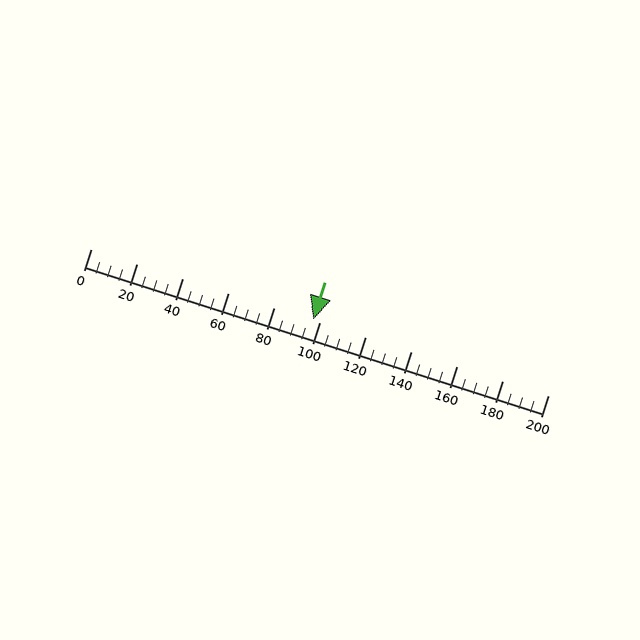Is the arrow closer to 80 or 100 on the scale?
The arrow is closer to 100.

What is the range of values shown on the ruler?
The ruler shows values from 0 to 200.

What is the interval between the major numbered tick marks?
The major tick marks are spaced 20 units apart.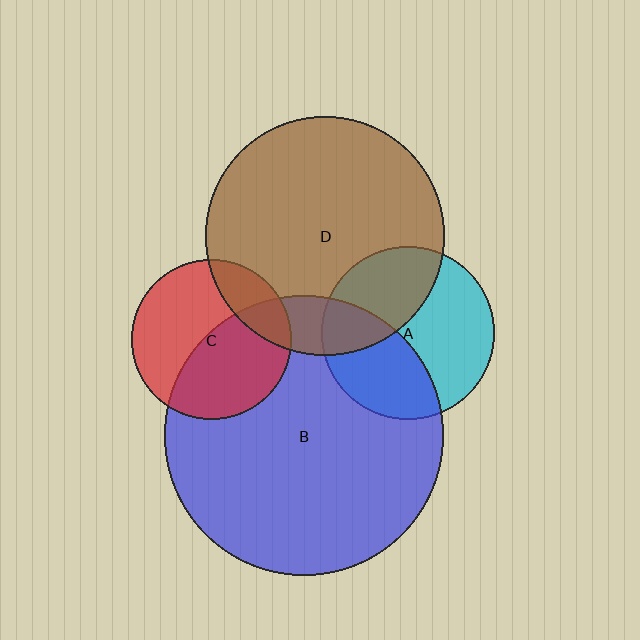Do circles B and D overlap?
Yes.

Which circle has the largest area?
Circle B (blue).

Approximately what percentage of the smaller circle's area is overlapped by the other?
Approximately 15%.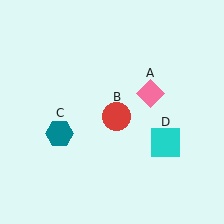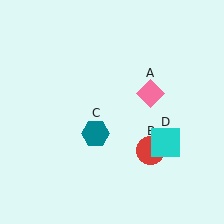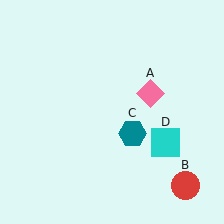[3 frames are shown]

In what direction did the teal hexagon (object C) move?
The teal hexagon (object C) moved right.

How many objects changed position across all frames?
2 objects changed position: red circle (object B), teal hexagon (object C).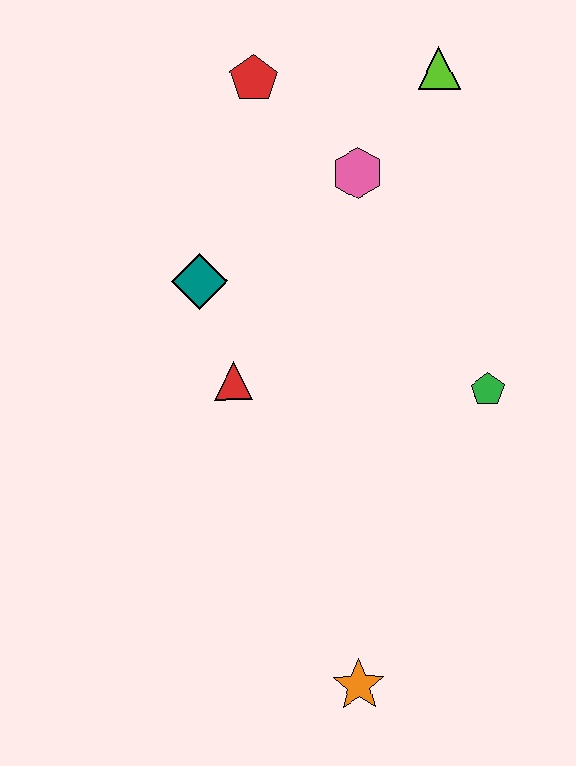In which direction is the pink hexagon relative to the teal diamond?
The pink hexagon is to the right of the teal diamond.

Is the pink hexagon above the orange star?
Yes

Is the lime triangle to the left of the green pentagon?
Yes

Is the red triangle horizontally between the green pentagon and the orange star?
No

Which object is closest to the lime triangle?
The pink hexagon is closest to the lime triangle.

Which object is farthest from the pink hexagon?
The orange star is farthest from the pink hexagon.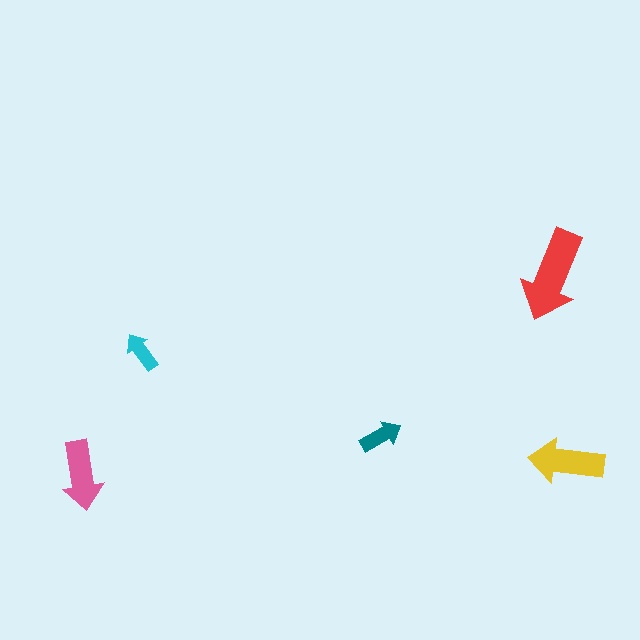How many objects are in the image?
There are 5 objects in the image.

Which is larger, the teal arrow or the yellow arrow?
The yellow one.